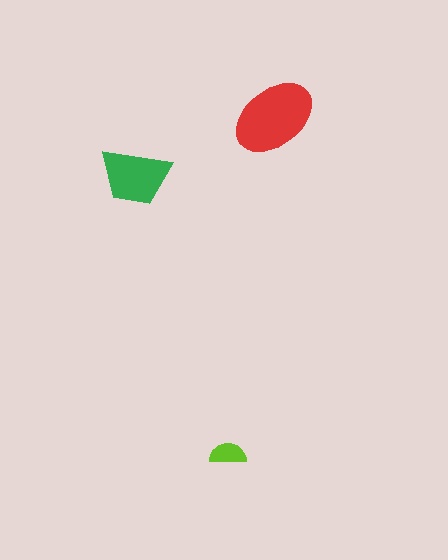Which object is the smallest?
The lime semicircle.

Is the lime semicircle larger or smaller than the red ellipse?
Smaller.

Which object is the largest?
The red ellipse.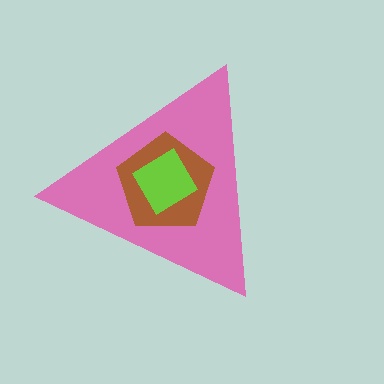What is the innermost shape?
The lime diamond.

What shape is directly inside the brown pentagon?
The lime diamond.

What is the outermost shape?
The pink triangle.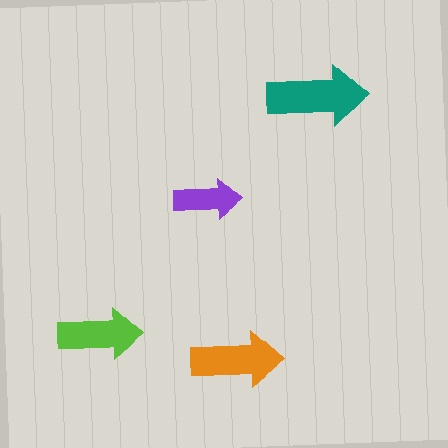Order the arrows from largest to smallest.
the teal one, the orange one, the lime one, the purple one.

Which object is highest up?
The teal arrow is topmost.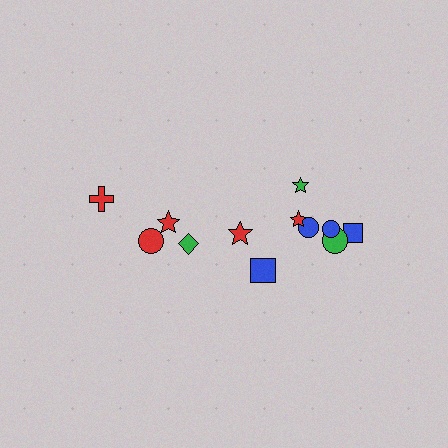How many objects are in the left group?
There are 4 objects.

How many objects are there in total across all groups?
There are 12 objects.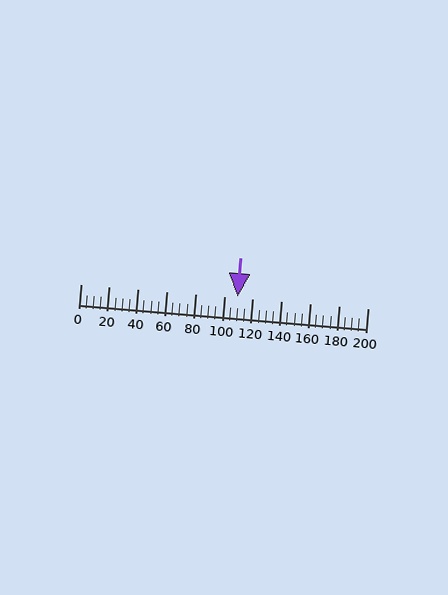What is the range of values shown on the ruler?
The ruler shows values from 0 to 200.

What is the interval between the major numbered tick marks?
The major tick marks are spaced 20 units apart.